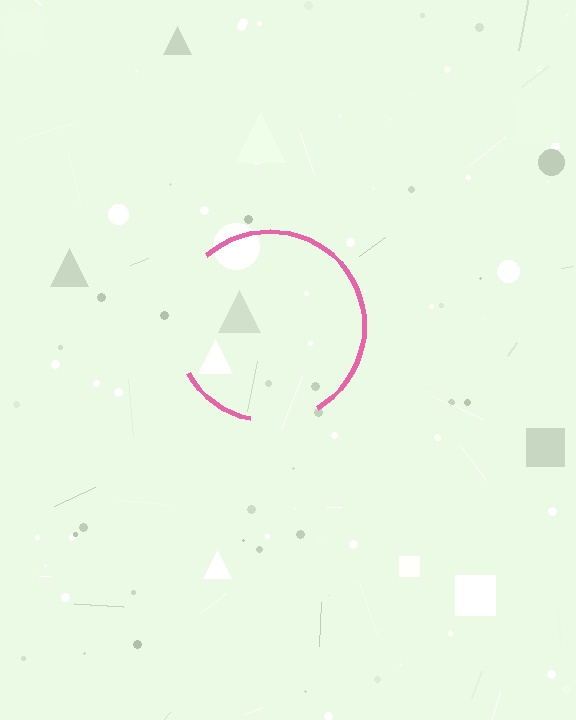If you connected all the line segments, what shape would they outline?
They would outline a circle.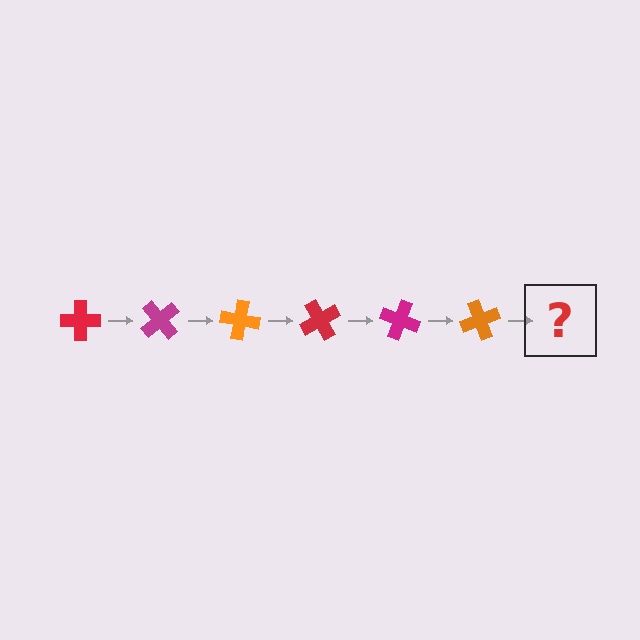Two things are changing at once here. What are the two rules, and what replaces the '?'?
The two rules are that it rotates 50 degrees each step and the color cycles through red, magenta, and orange. The '?' should be a red cross, rotated 300 degrees from the start.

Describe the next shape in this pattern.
It should be a red cross, rotated 300 degrees from the start.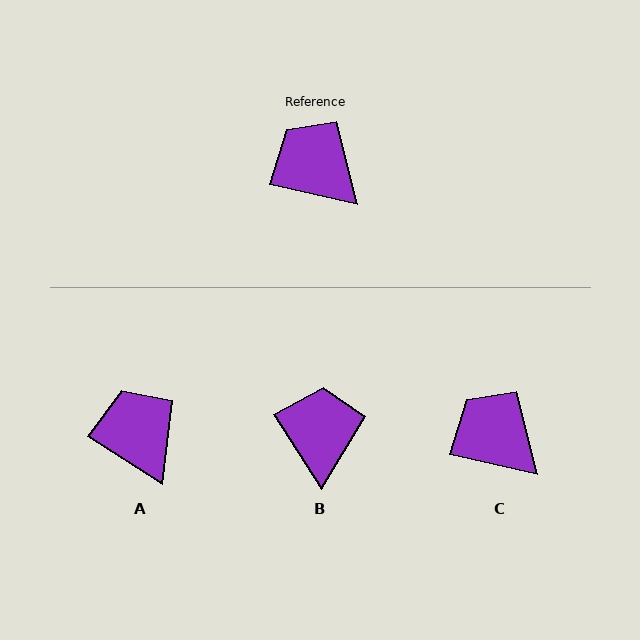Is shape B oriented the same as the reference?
No, it is off by about 45 degrees.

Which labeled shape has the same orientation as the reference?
C.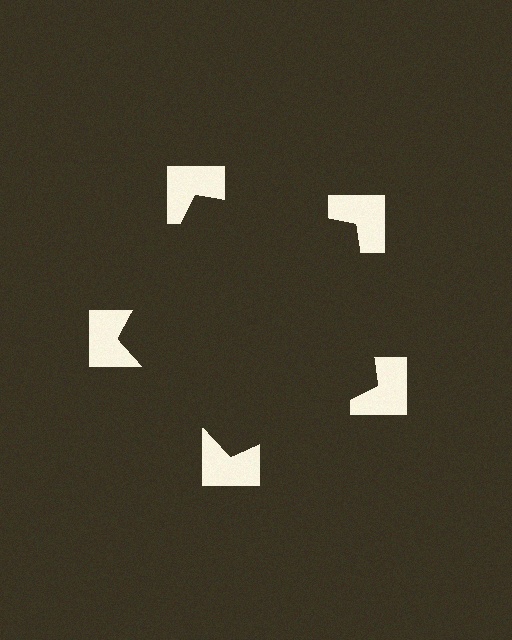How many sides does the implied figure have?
5 sides.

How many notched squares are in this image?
There are 5 — one at each vertex of the illusory pentagon.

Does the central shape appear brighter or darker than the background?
It typically appears slightly darker than the background, even though no actual brightness change is drawn.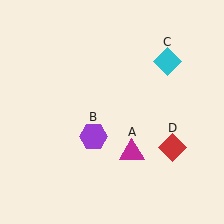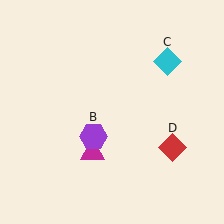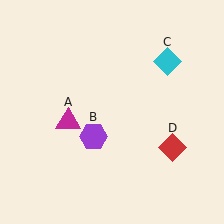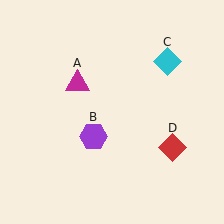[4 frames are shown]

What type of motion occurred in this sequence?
The magenta triangle (object A) rotated clockwise around the center of the scene.